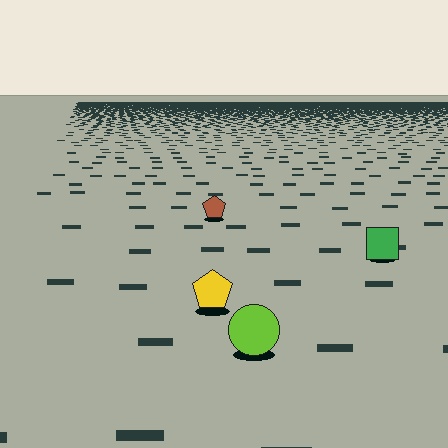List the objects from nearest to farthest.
From nearest to farthest: the lime circle, the yellow pentagon, the green square, the brown pentagon.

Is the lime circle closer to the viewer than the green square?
Yes. The lime circle is closer — you can tell from the texture gradient: the ground texture is coarser near it.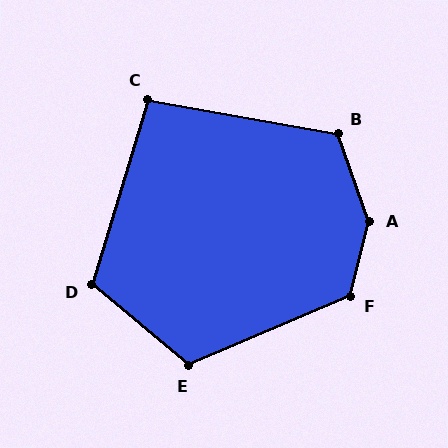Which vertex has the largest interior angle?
A, at approximately 146 degrees.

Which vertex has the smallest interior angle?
C, at approximately 97 degrees.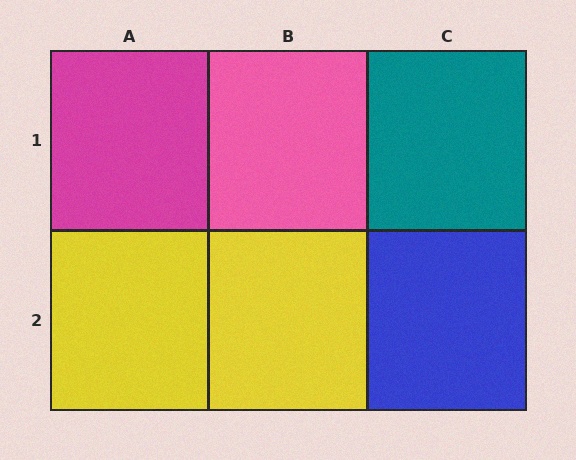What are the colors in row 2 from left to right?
Yellow, yellow, blue.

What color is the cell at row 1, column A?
Magenta.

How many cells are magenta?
1 cell is magenta.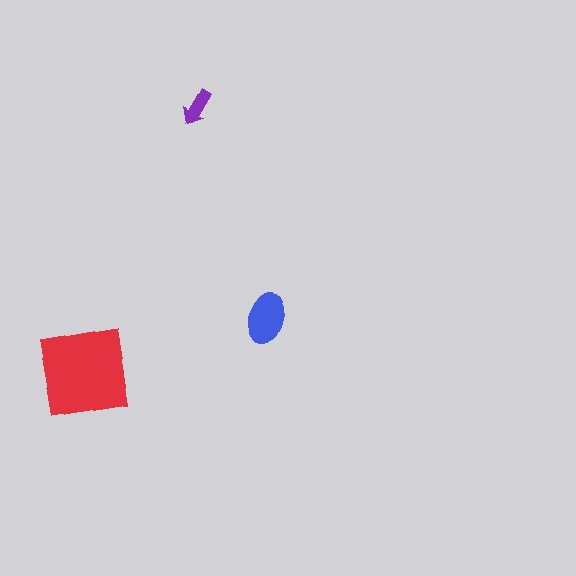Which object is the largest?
The red square.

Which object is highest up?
The purple arrow is topmost.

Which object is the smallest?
The purple arrow.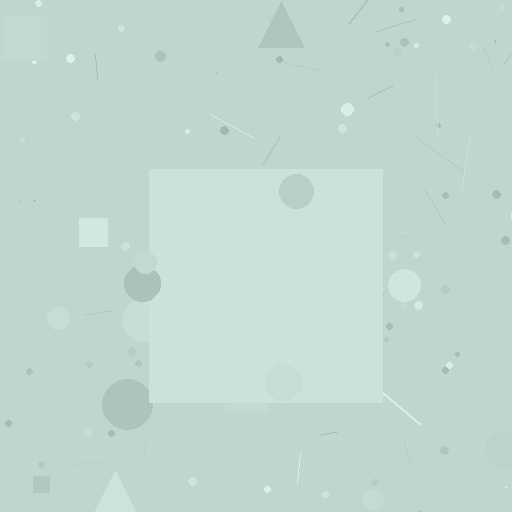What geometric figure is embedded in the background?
A square is embedded in the background.